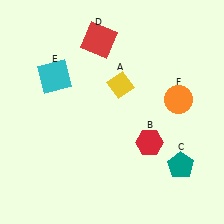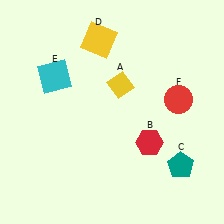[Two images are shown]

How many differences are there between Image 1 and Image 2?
There are 2 differences between the two images.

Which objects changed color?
D changed from red to yellow. F changed from orange to red.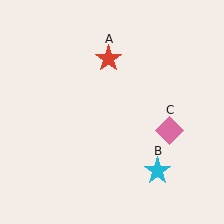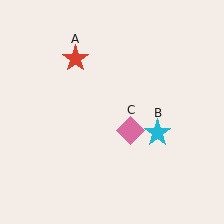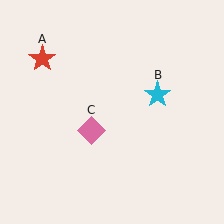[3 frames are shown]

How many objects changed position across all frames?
3 objects changed position: red star (object A), cyan star (object B), pink diamond (object C).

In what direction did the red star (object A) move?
The red star (object A) moved left.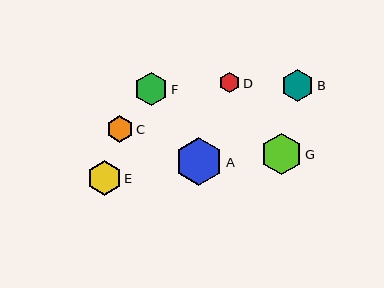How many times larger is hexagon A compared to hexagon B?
Hexagon A is approximately 1.5 times the size of hexagon B.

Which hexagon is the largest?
Hexagon A is the largest with a size of approximately 48 pixels.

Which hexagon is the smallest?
Hexagon D is the smallest with a size of approximately 21 pixels.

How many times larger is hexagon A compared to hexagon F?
Hexagon A is approximately 1.4 times the size of hexagon F.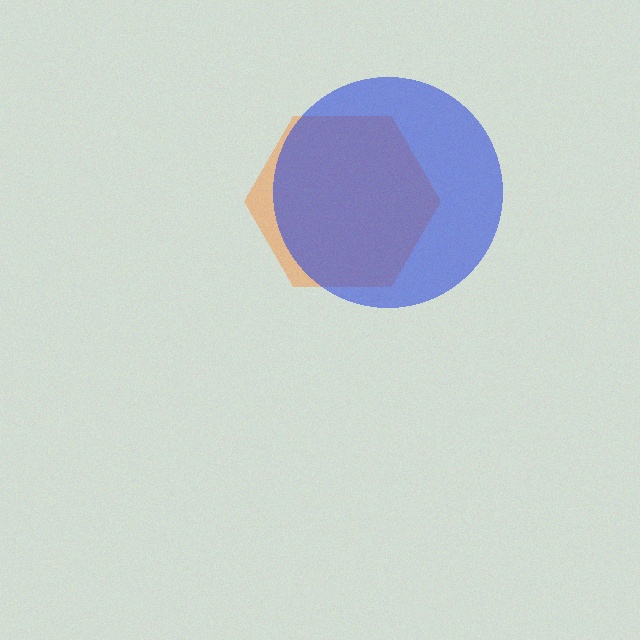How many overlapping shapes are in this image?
There are 2 overlapping shapes in the image.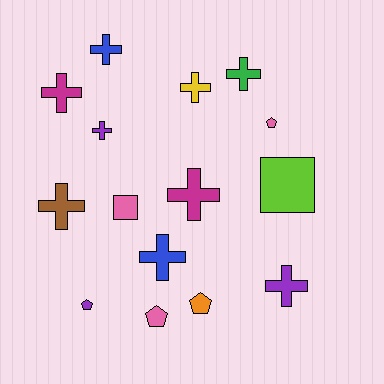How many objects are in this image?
There are 15 objects.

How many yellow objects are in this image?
There is 1 yellow object.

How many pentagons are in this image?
There are 4 pentagons.